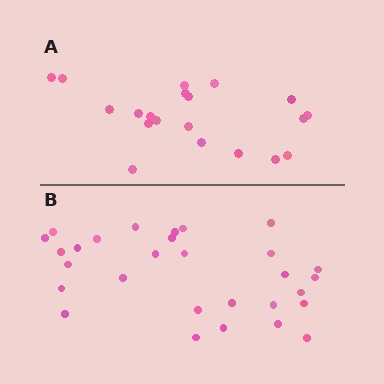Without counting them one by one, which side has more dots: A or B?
Region B (the bottom region) has more dots.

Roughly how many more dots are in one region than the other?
Region B has roughly 8 or so more dots than region A.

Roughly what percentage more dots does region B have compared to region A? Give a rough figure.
About 45% more.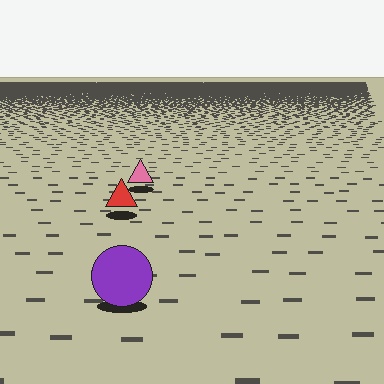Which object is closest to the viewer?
The purple circle is closest. The texture marks near it are larger and more spread out.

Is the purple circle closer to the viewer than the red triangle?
Yes. The purple circle is closer — you can tell from the texture gradient: the ground texture is coarser near it.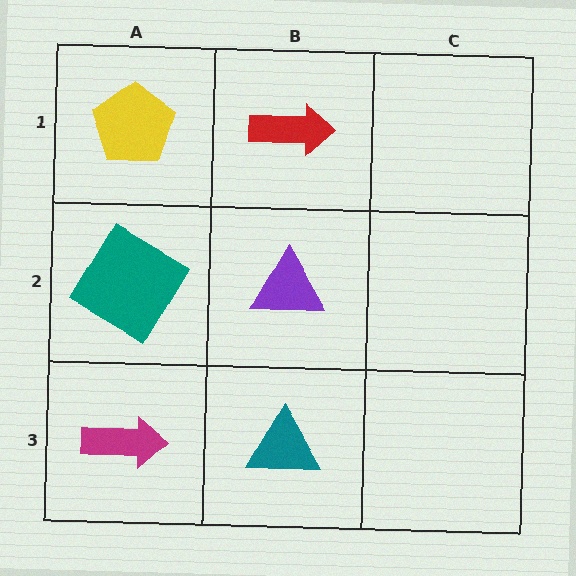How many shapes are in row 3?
2 shapes.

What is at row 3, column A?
A magenta arrow.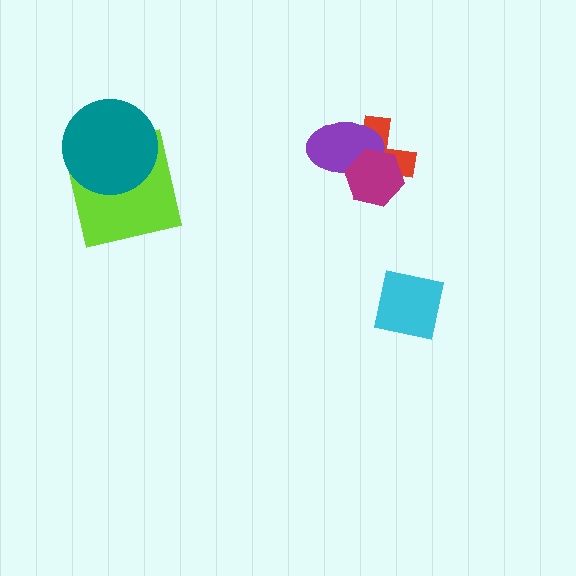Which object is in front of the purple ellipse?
The magenta hexagon is in front of the purple ellipse.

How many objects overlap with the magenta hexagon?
2 objects overlap with the magenta hexagon.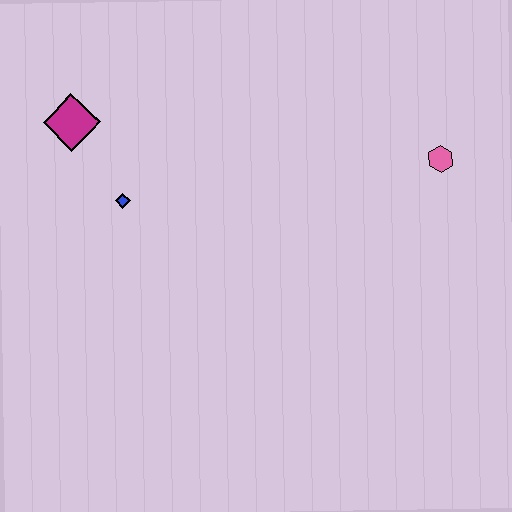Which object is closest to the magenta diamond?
The blue diamond is closest to the magenta diamond.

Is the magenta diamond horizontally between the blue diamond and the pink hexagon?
No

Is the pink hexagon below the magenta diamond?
Yes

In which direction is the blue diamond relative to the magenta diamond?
The blue diamond is below the magenta diamond.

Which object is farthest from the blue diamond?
The pink hexagon is farthest from the blue diamond.